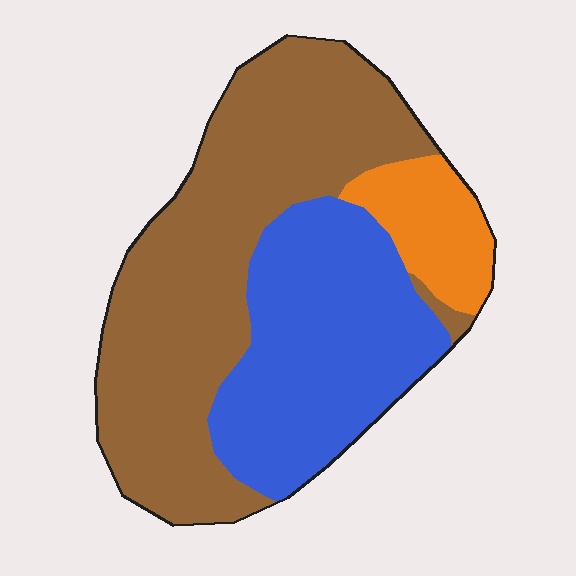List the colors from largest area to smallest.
From largest to smallest: brown, blue, orange.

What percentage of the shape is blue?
Blue takes up about one third (1/3) of the shape.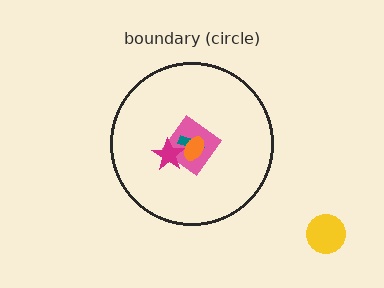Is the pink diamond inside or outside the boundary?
Inside.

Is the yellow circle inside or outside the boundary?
Outside.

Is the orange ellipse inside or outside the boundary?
Inside.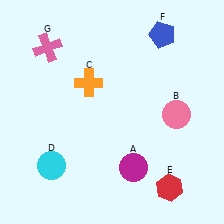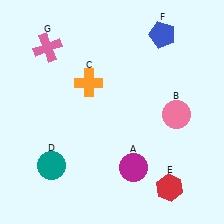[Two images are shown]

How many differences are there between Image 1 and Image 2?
There is 1 difference between the two images.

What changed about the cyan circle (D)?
In Image 1, D is cyan. In Image 2, it changed to teal.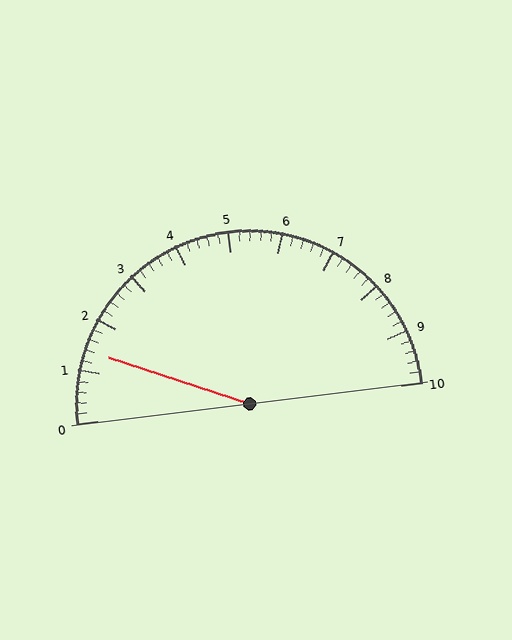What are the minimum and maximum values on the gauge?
The gauge ranges from 0 to 10.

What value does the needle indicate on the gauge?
The needle indicates approximately 1.4.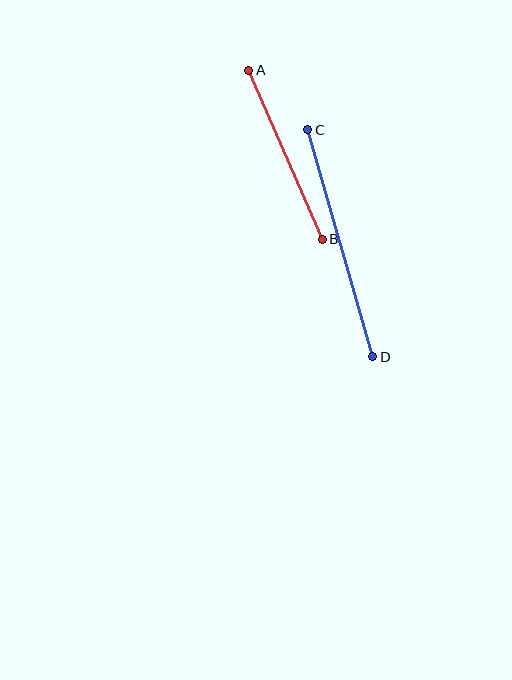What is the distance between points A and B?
The distance is approximately 184 pixels.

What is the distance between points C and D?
The distance is approximately 236 pixels.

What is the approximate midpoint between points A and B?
The midpoint is at approximately (285, 155) pixels.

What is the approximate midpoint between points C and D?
The midpoint is at approximately (340, 243) pixels.